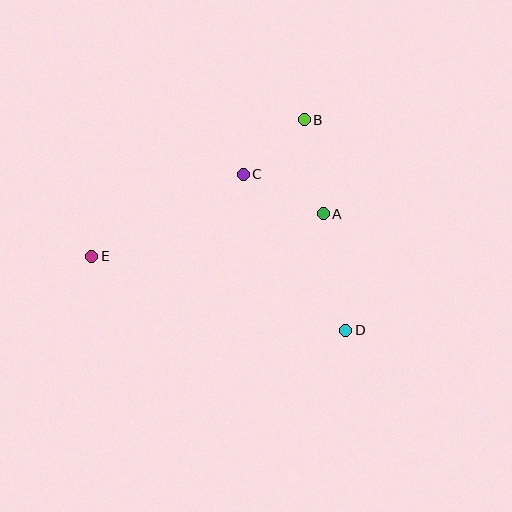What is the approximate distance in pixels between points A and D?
The distance between A and D is approximately 118 pixels.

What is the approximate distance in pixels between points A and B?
The distance between A and B is approximately 96 pixels.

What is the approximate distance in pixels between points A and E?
The distance between A and E is approximately 236 pixels.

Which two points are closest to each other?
Points B and C are closest to each other.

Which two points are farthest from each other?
Points D and E are farthest from each other.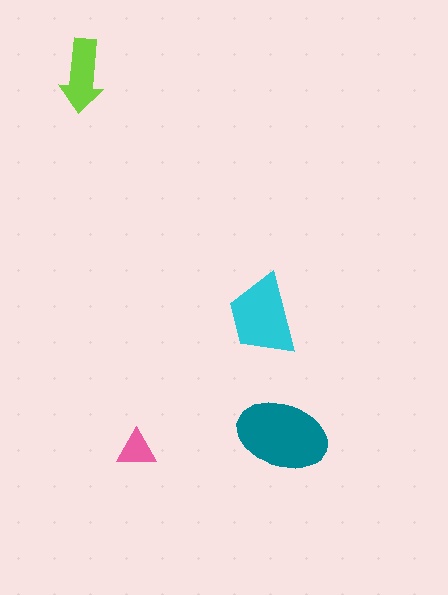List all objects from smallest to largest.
The pink triangle, the lime arrow, the cyan trapezoid, the teal ellipse.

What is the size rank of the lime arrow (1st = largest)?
3rd.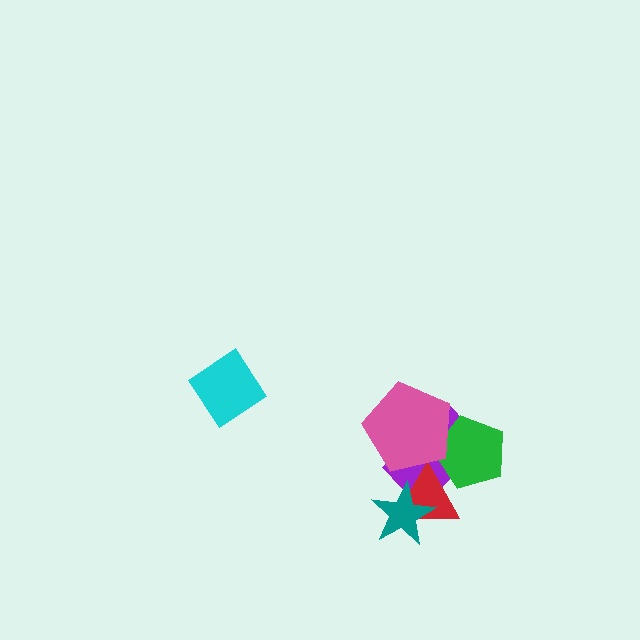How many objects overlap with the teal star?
2 objects overlap with the teal star.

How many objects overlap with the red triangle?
4 objects overlap with the red triangle.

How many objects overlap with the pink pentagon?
3 objects overlap with the pink pentagon.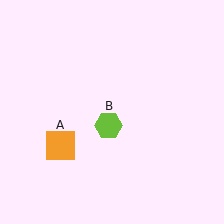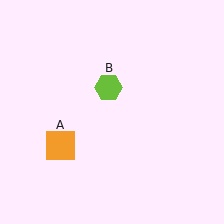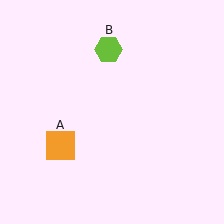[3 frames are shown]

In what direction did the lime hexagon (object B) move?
The lime hexagon (object B) moved up.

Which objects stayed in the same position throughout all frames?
Orange square (object A) remained stationary.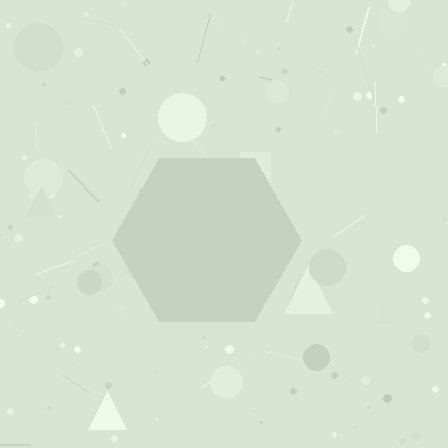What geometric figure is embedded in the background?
A hexagon is embedded in the background.